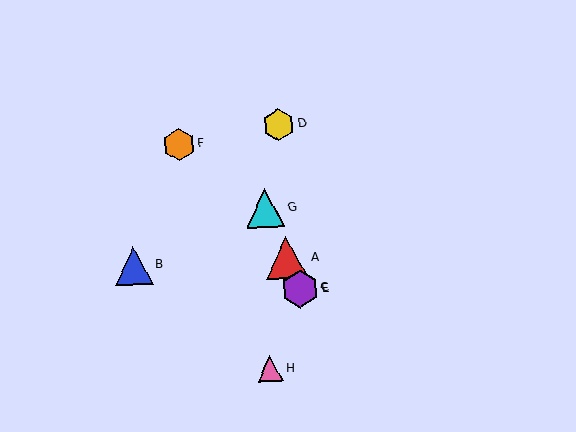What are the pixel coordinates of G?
Object G is at (265, 208).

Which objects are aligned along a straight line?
Objects A, C, E, G are aligned along a straight line.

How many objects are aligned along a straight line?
4 objects (A, C, E, G) are aligned along a straight line.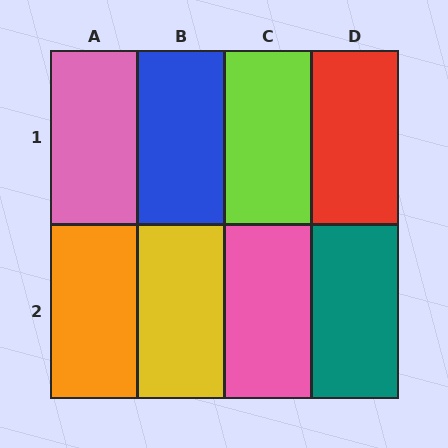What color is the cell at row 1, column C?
Lime.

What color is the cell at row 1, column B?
Blue.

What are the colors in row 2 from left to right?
Orange, yellow, pink, teal.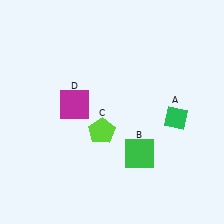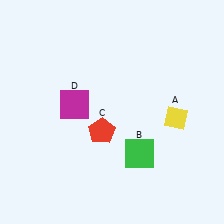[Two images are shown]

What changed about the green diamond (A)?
In Image 1, A is green. In Image 2, it changed to yellow.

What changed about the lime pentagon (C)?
In Image 1, C is lime. In Image 2, it changed to red.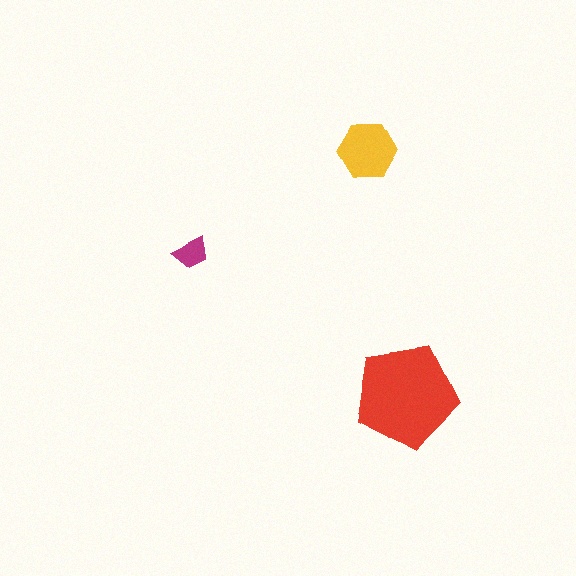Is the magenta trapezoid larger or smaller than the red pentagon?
Smaller.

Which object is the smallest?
The magenta trapezoid.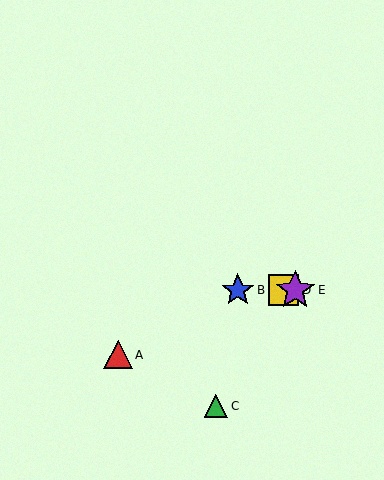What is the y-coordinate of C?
Object C is at y≈406.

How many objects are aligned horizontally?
3 objects (B, D, E) are aligned horizontally.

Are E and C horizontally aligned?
No, E is at y≈290 and C is at y≈406.